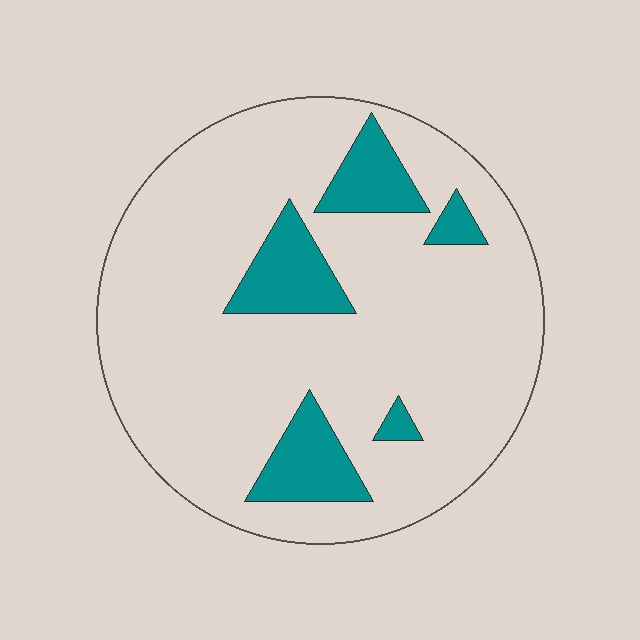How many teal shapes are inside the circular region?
5.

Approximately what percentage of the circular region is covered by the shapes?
Approximately 15%.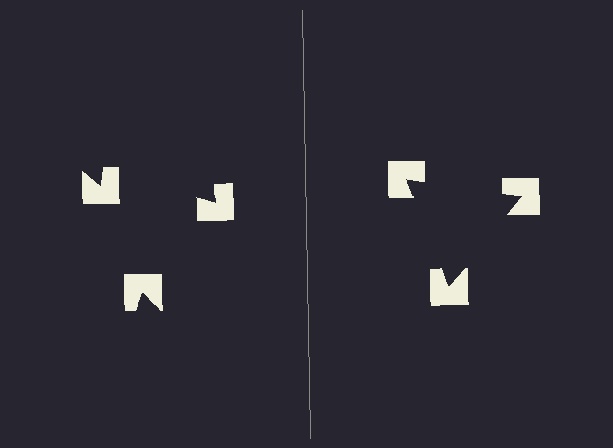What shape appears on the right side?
An illusory triangle.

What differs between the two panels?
The notched squares are positioned identically on both sides; only the wedge orientations differ. On the right they align to a triangle; on the left they are misaligned.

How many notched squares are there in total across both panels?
6 — 3 on each side.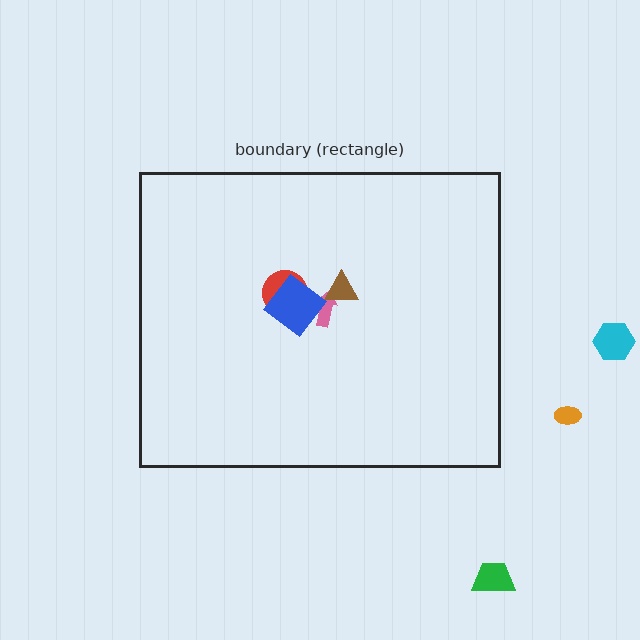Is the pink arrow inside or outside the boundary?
Inside.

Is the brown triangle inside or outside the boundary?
Inside.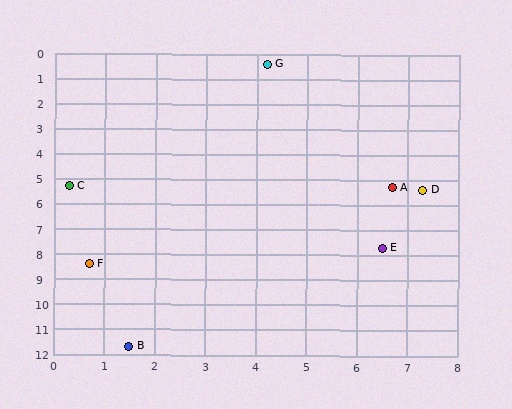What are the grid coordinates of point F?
Point F is at approximately (0.7, 8.4).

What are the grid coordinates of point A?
Point A is at approximately (6.7, 5.3).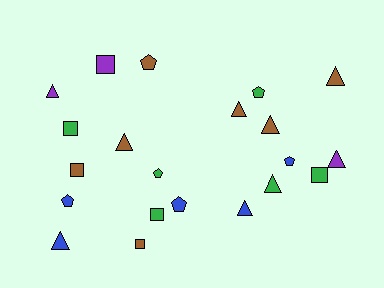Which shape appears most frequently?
Triangle, with 9 objects.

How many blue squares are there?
There are no blue squares.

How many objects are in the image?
There are 21 objects.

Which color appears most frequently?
Brown, with 7 objects.